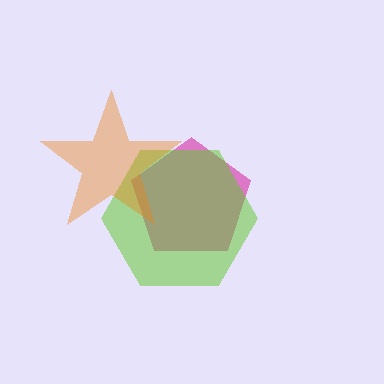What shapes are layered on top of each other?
The layered shapes are: a magenta pentagon, a lime hexagon, an orange star.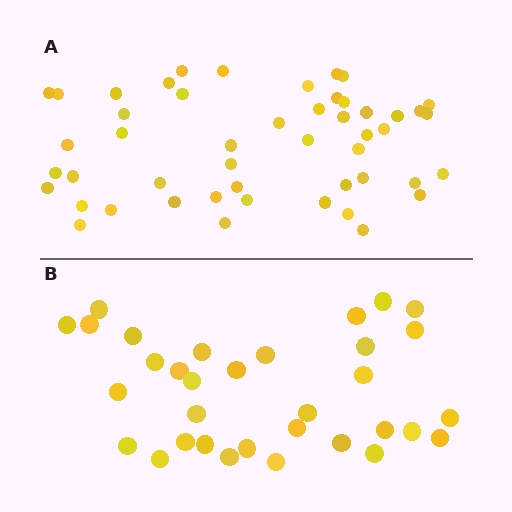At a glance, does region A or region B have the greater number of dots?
Region A (the top region) has more dots.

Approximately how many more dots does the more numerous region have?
Region A has approximately 15 more dots than region B.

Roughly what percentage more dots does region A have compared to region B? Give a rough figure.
About 50% more.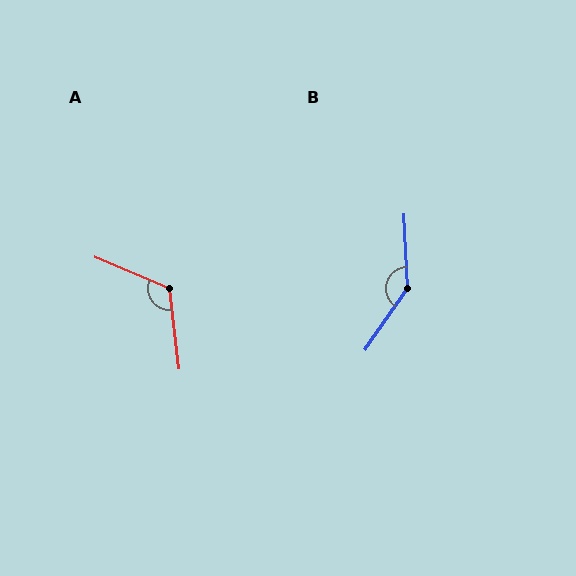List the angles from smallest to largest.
A (120°), B (143°).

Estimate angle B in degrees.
Approximately 143 degrees.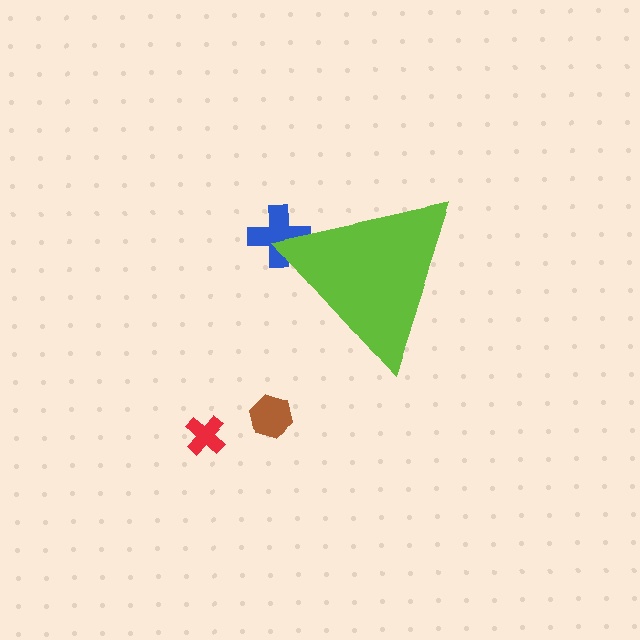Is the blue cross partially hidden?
Yes, the blue cross is partially hidden behind the lime triangle.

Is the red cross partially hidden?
No, the red cross is fully visible.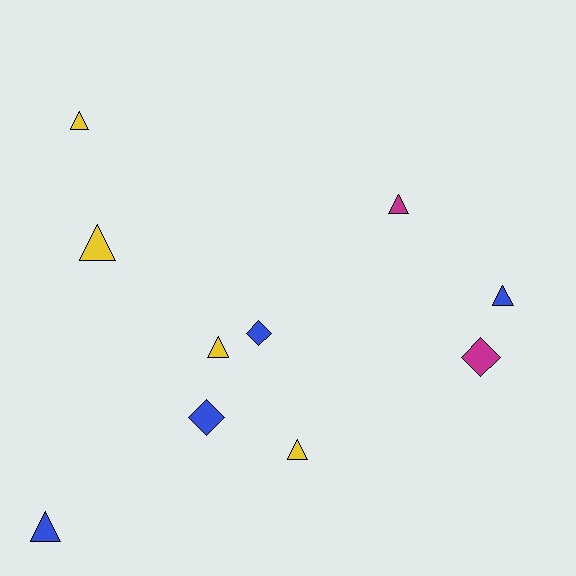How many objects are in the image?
There are 10 objects.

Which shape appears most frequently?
Triangle, with 7 objects.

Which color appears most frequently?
Yellow, with 4 objects.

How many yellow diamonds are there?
There are no yellow diamonds.